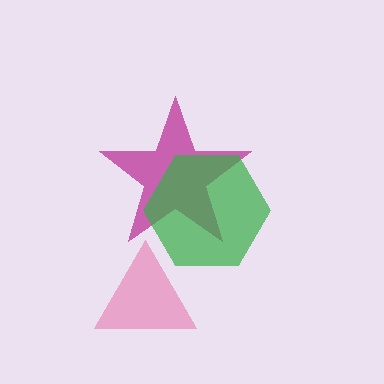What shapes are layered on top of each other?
The layered shapes are: a magenta star, a pink triangle, a green hexagon.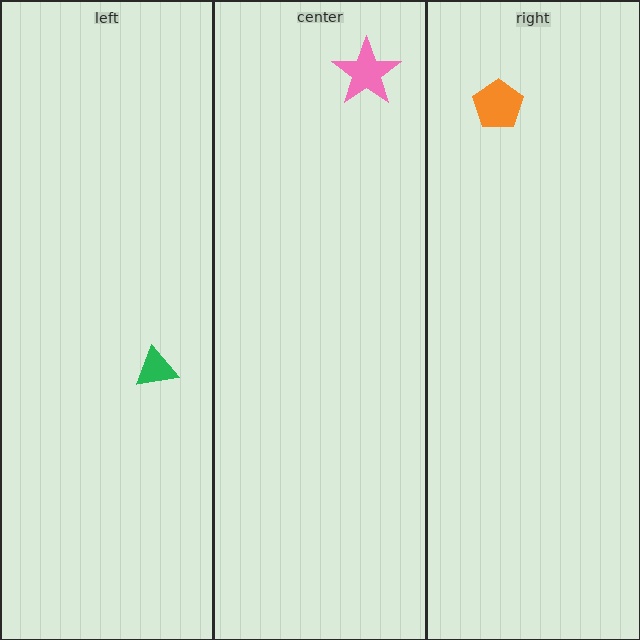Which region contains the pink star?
The center region.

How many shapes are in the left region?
1.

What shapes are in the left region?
The green triangle.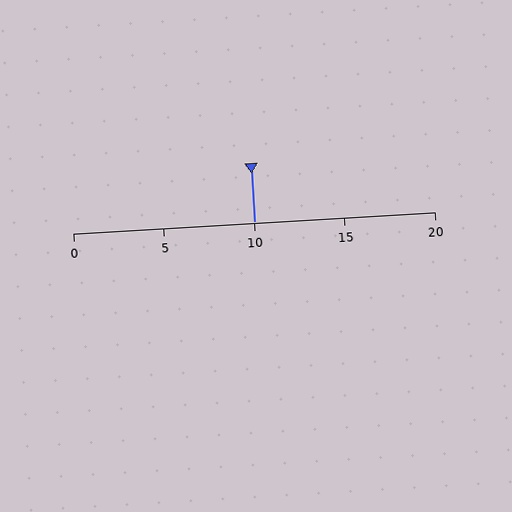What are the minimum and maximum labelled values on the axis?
The axis runs from 0 to 20.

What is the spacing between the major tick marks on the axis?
The major ticks are spaced 5 apart.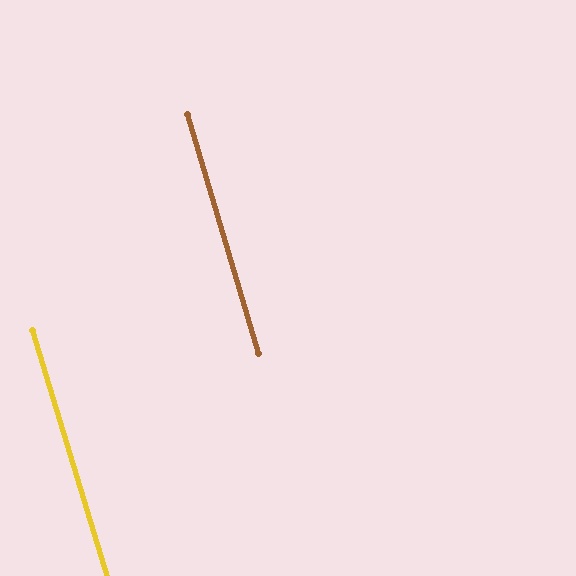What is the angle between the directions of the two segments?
Approximately 0 degrees.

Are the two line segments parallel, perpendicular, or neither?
Parallel — their directions differ by only 0.3°.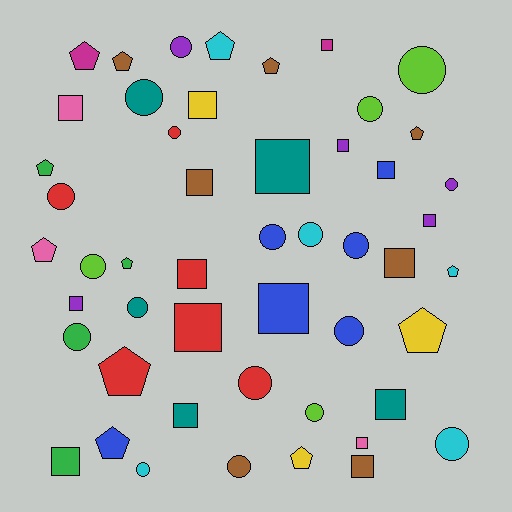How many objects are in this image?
There are 50 objects.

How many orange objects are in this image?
There are no orange objects.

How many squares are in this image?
There are 18 squares.